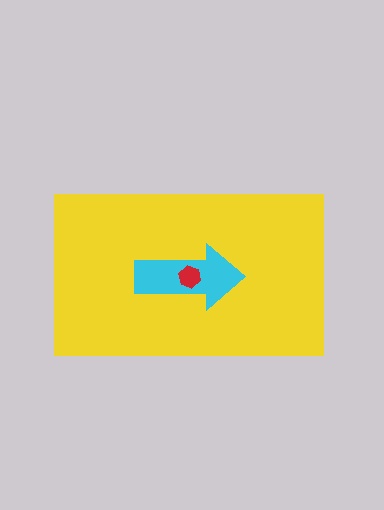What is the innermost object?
The red hexagon.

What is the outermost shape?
The yellow rectangle.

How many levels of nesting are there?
3.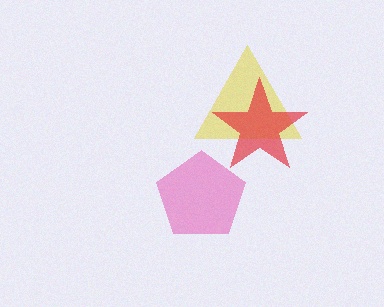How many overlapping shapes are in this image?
There are 3 overlapping shapes in the image.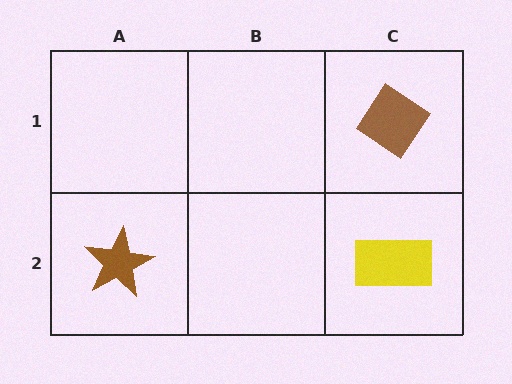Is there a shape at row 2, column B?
No, that cell is empty.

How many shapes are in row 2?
2 shapes.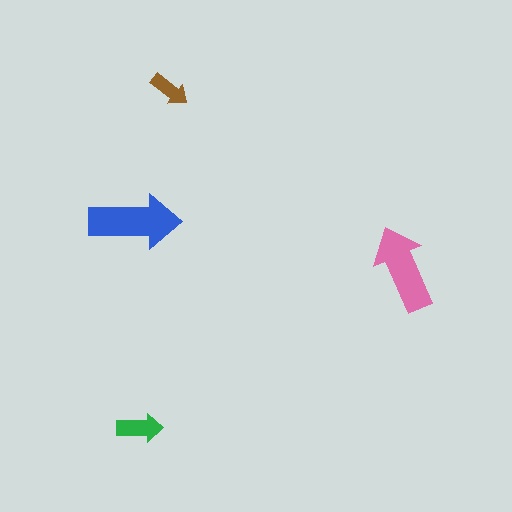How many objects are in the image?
There are 4 objects in the image.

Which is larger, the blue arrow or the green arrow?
The blue one.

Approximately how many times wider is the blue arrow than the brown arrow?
About 2.5 times wider.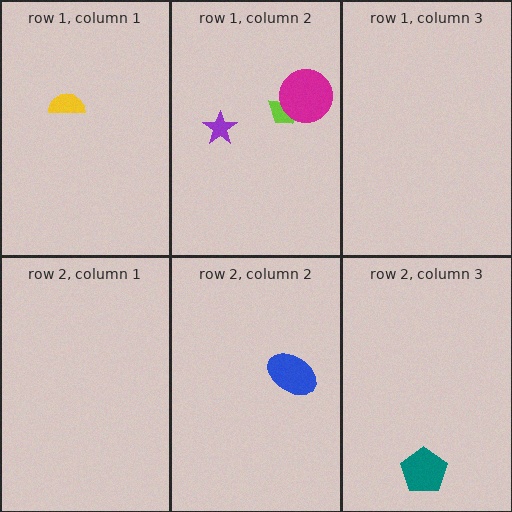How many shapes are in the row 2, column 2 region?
1.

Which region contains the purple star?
The row 1, column 2 region.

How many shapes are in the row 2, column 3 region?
1.